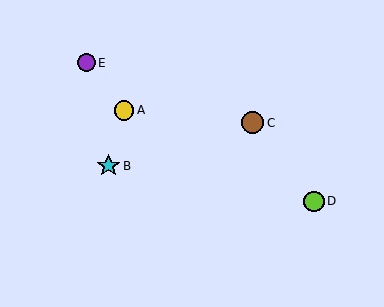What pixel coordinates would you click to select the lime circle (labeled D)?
Click at (314, 201) to select the lime circle D.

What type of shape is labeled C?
Shape C is a brown circle.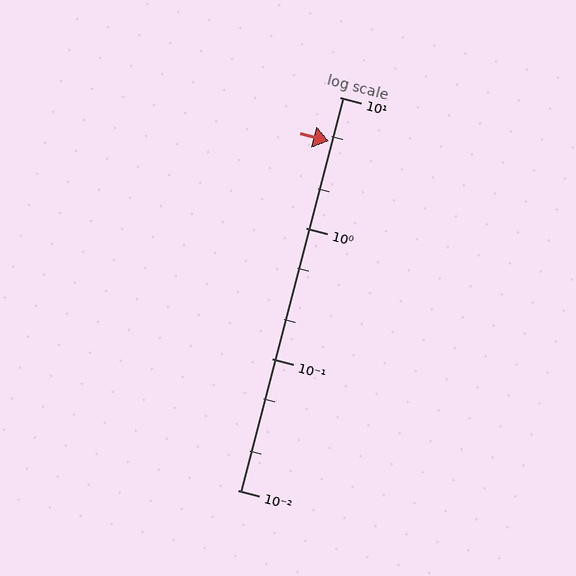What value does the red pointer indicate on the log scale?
The pointer indicates approximately 4.6.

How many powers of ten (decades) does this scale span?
The scale spans 3 decades, from 0.01 to 10.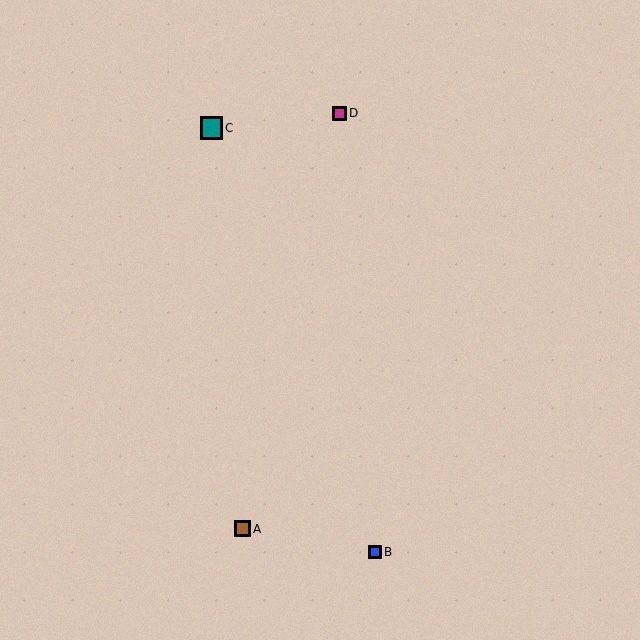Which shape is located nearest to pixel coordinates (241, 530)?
The brown square (labeled A) at (242, 529) is nearest to that location.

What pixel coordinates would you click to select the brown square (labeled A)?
Click at (242, 529) to select the brown square A.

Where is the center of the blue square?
The center of the blue square is at (375, 552).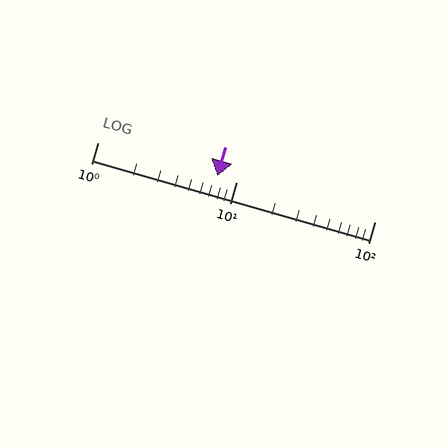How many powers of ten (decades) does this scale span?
The scale spans 2 decades, from 1 to 100.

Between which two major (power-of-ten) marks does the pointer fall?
The pointer is between 1 and 10.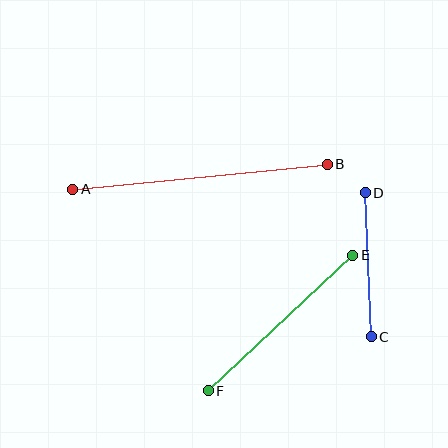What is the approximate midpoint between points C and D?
The midpoint is at approximately (368, 265) pixels.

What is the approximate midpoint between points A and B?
The midpoint is at approximately (200, 177) pixels.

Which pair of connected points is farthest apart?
Points A and B are farthest apart.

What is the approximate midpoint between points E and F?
The midpoint is at approximately (280, 323) pixels.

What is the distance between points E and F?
The distance is approximately 198 pixels.